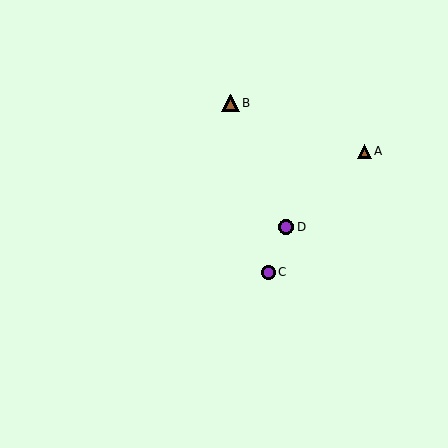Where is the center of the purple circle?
The center of the purple circle is at (286, 227).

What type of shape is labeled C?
Shape C is a purple circle.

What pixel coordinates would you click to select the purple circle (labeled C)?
Click at (268, 272) to select the purple circle C.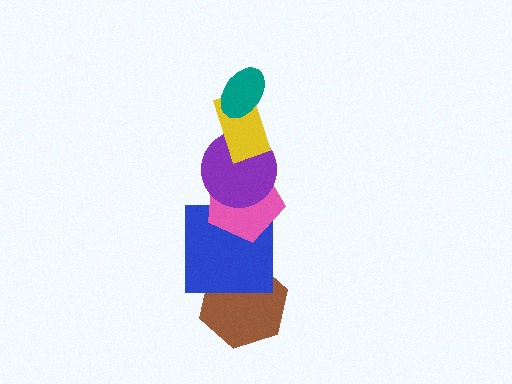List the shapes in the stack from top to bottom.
From top to bottom: the teal ellipse, the yellow rectangle, the purple circle, the pink pentagon, the blue square, the brown hexagon.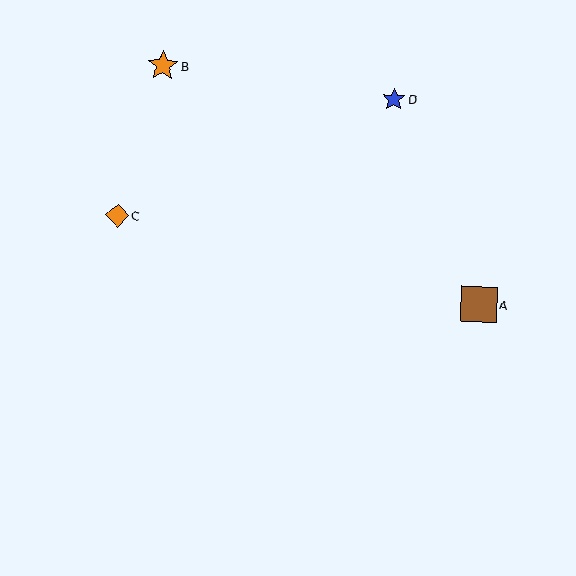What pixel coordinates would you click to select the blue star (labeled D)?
Click at (394, 99) to select the blue star D.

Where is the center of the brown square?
The center of the brown square is at (479, 304).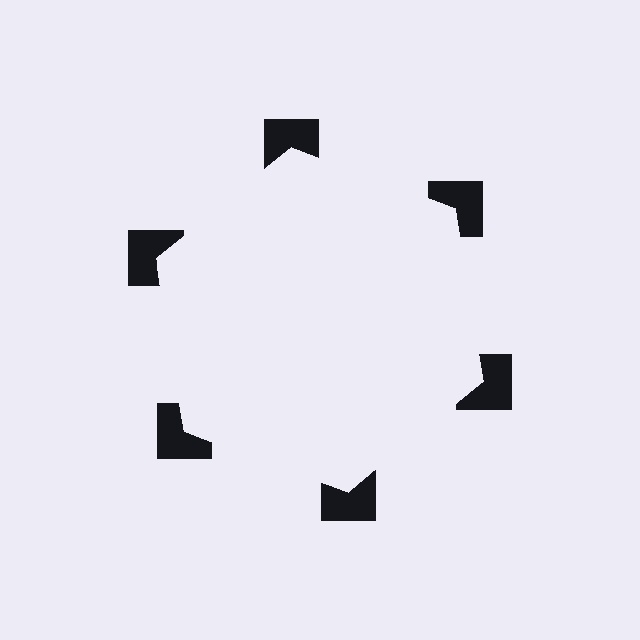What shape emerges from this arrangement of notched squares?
An illusory hexagon — its edges are inferred from the aligned wedge cuts in the notched squares, not physically drawn.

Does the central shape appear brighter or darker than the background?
It typically appears slightly brighter than the background, even though no actual brightness change is drawn.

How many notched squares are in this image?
There are 6 — one at each vertex of the illusory hexagon.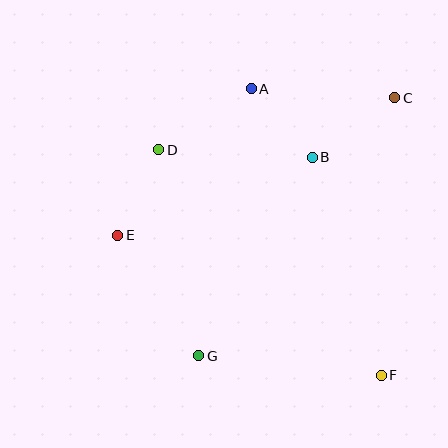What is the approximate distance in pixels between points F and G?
The distance between F and G is approximately 184 pixels.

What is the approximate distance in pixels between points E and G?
The distance between E and G is approximately 145 pixels.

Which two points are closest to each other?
Points A and B are closest to each other.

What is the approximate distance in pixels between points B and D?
The distance between B and D is approximately 154 pixels.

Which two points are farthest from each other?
Points C and G are farthest from each other.